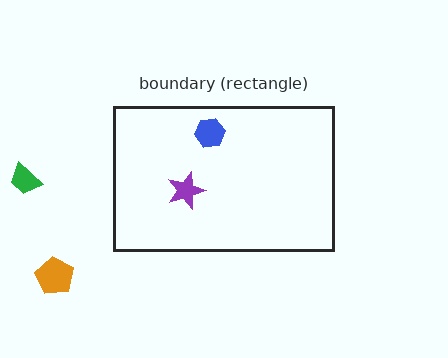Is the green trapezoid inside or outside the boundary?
Outside.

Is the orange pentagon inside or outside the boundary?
Outside.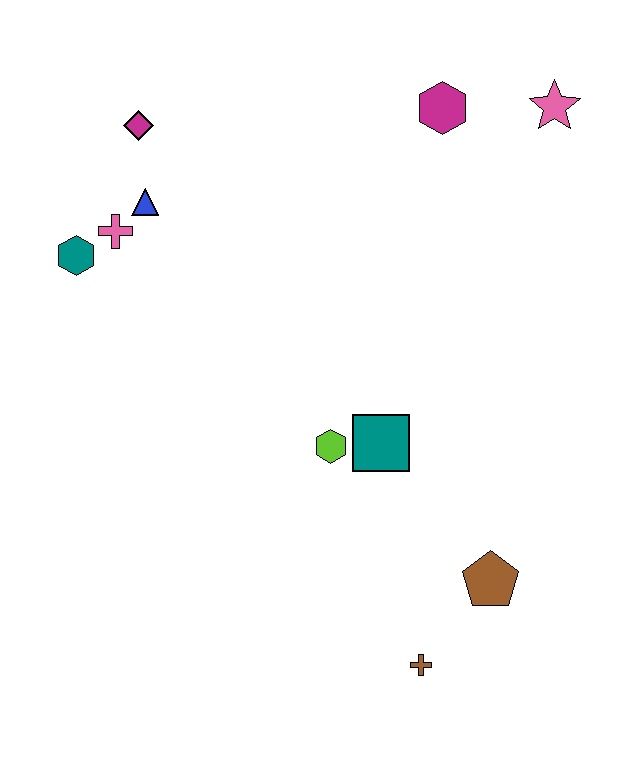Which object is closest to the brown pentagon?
The brown cross is closest to the brown pentagon.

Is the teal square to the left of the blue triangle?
No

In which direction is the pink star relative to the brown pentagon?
The pink star is above the brown pentagon.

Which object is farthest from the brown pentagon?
The magenta diamond is farthest from the brown pentagon.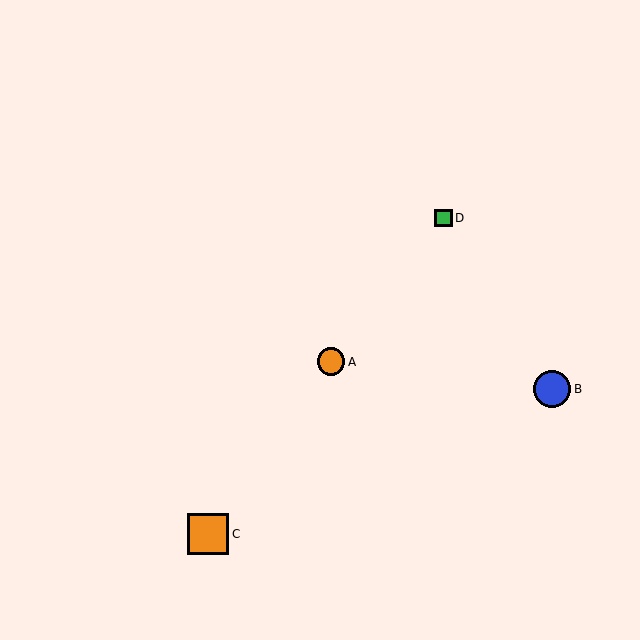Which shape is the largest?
The orange square (labeled C) is the largest.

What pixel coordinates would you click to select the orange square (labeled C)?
Click at (208, 534) to select the orange square C.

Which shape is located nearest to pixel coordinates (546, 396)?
The blue circle (labeled B) at (552, 389) is nearest to that location.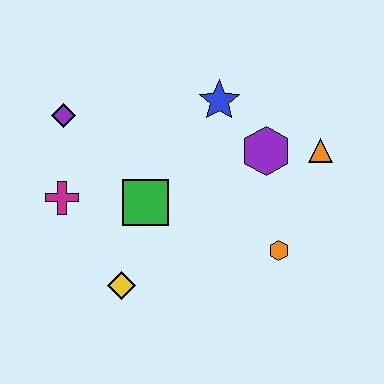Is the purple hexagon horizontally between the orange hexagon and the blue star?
Yes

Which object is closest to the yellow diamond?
The green square is closest to the yellow diamond.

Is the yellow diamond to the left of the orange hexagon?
Yes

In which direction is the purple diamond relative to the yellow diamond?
The purple diamond is above the yellow diamond.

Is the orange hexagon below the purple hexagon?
Yes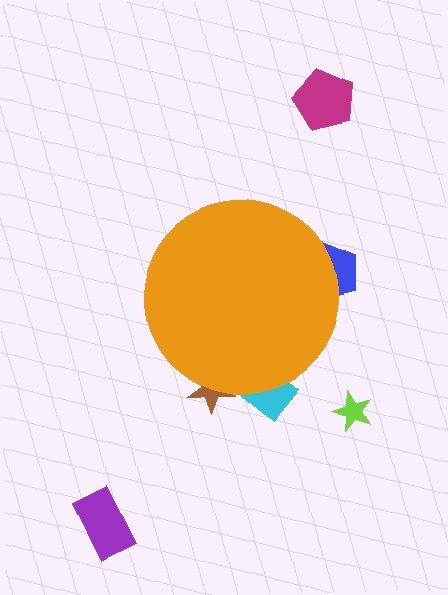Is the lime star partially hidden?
No, the lime star is fully visible.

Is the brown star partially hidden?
Yes, the brown star is partially hidden behind the orange circle.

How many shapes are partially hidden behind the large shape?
3 shapes are partially hidden.